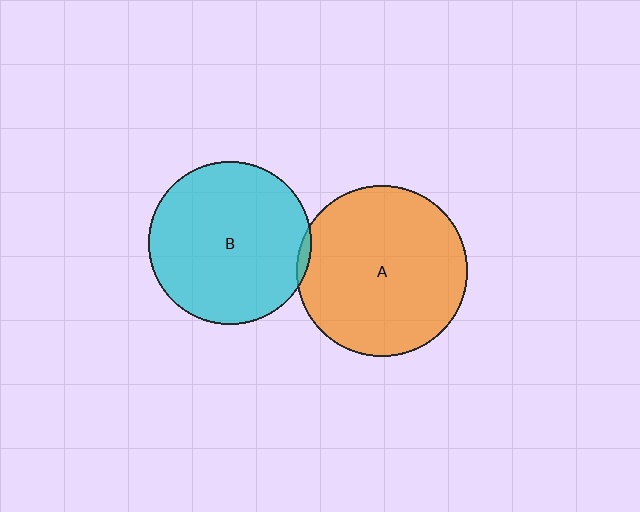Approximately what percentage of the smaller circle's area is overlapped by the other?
Approximately 5%.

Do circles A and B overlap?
Yes.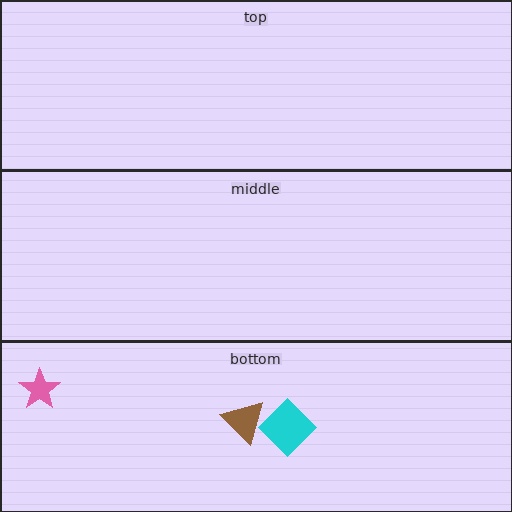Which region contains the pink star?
The bottom region.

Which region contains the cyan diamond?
The bottom region.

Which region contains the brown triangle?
The bottom region.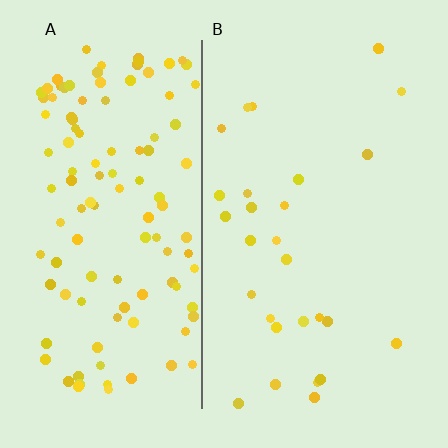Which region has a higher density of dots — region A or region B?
A (the left).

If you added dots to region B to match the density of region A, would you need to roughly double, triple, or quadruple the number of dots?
Approximately quadruple.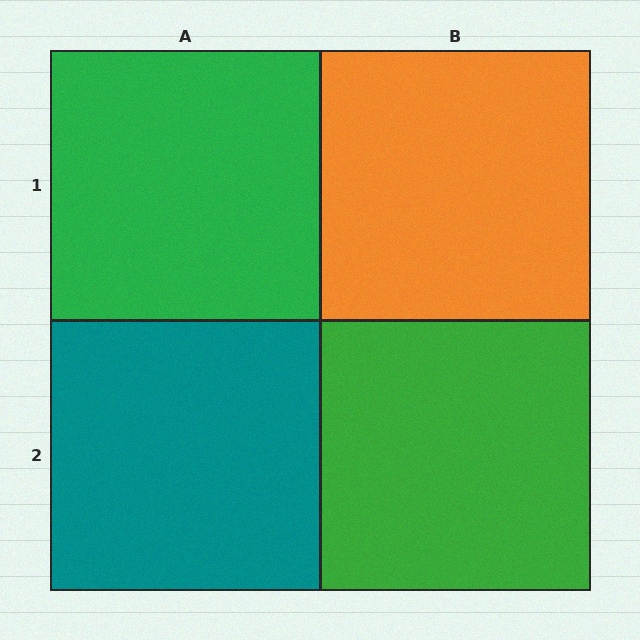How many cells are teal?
1 cell is teal.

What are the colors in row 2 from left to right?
Teal, green.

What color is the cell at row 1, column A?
Green.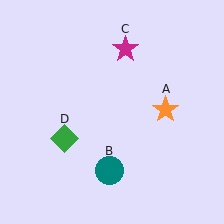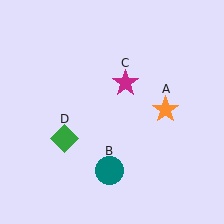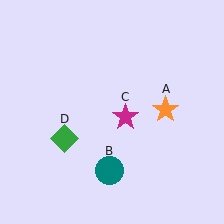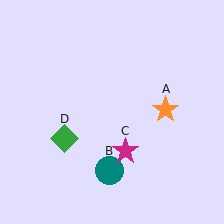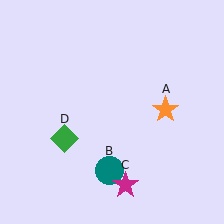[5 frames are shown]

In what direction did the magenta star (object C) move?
The magenta star (object C) moved down.